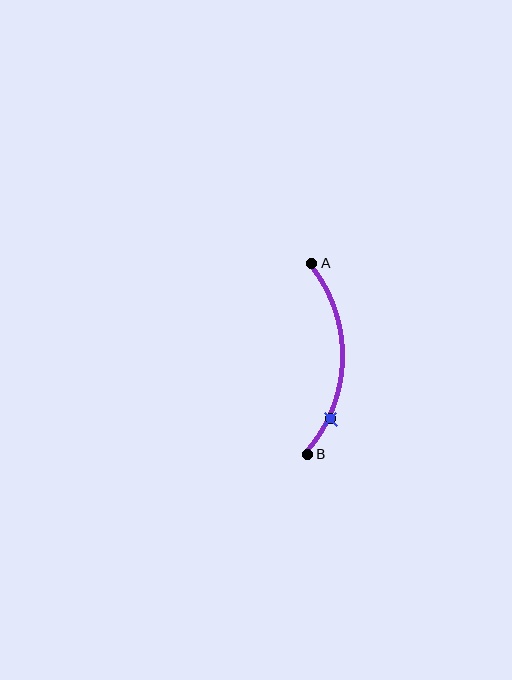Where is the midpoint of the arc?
The arc midpoint is the point on the curve farthest from the straight line joining A and B. It sits to the right of that line.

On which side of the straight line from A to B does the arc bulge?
The arc bulges to the right of the straight line connecting A and B.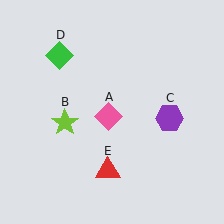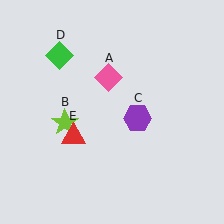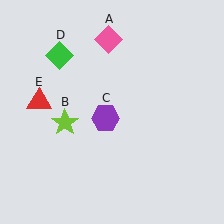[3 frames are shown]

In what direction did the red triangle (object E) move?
The red triangle (object E) moved up and to the left.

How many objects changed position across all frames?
3 objects changed position: pink diamond (object A), purple hexagon (object C), red triangle (object E).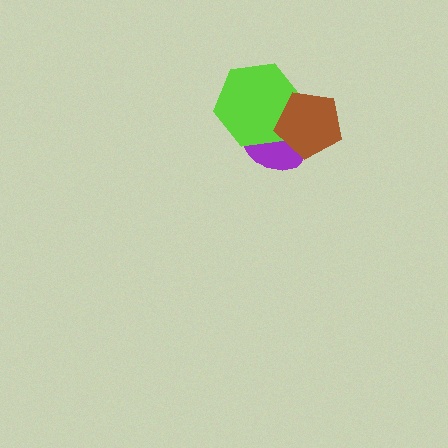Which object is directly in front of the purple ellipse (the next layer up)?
The lime hexagon is directly in front of the purple ellipse.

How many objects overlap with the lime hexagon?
2 objects overlap with the lime hexagon.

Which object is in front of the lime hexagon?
The brown pentagon is in front of the lime hexagon.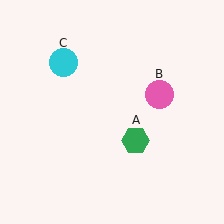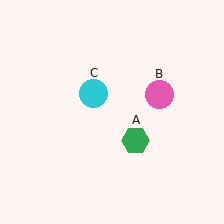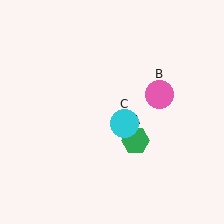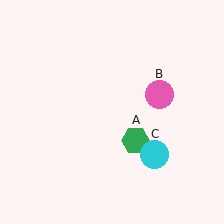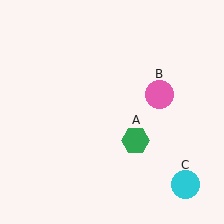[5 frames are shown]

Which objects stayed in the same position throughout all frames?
Green hexagon (object A) and pink circle (object B) remained stationary.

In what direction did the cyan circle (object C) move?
The cyan circle (object C) moved down and to the right.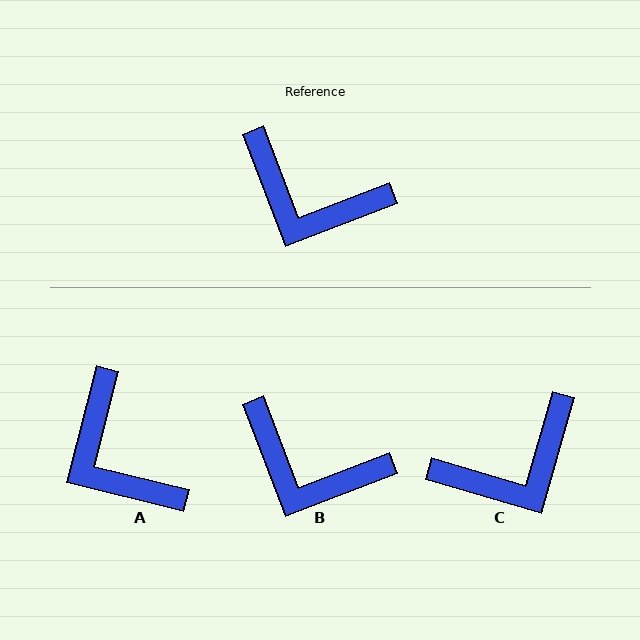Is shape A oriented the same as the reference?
No, it is off by about 35 degrees.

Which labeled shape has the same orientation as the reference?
B.